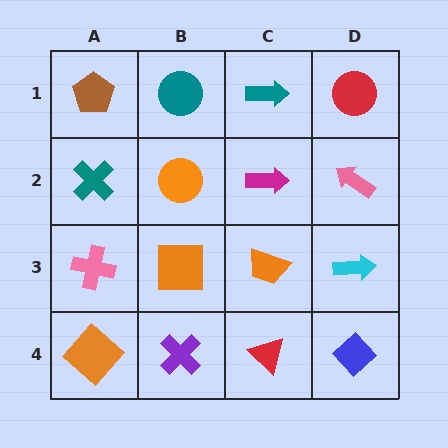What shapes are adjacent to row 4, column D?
A cyan arrow (row 3, column D), a red triangle (row 4, column C).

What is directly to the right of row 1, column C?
A red circle.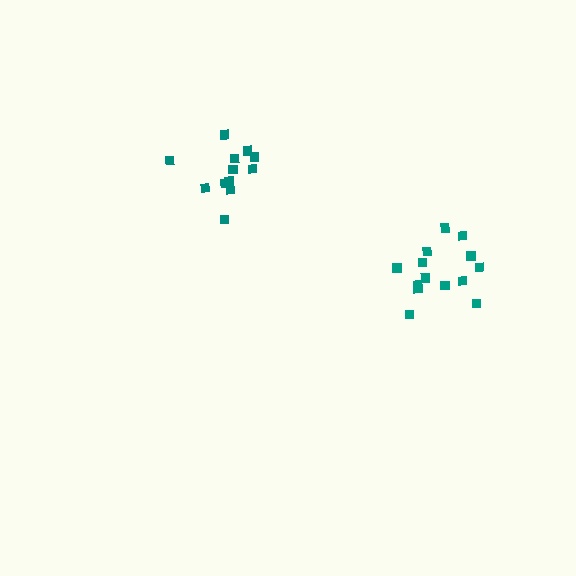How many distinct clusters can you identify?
There are 2 distinct clusters.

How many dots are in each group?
Group 1: 14 dots, Group 2: 12 dots (26 total).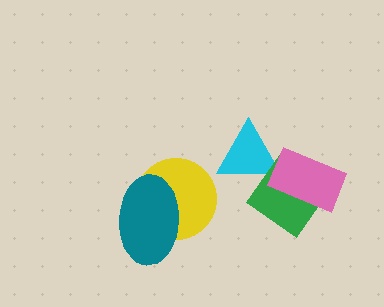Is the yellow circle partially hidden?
Yes, it is partially covered by another shape.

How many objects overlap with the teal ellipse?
1 object overlaps with the teal ellipse.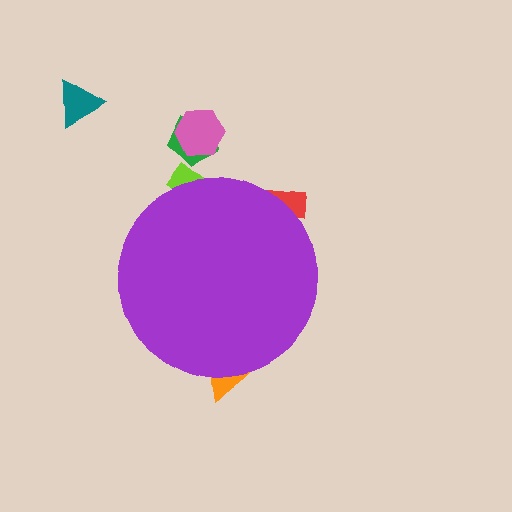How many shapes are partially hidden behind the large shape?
3 shapes are partially hidden.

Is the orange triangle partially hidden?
Yes, the orange triangle is partially hidden behind the purple circle.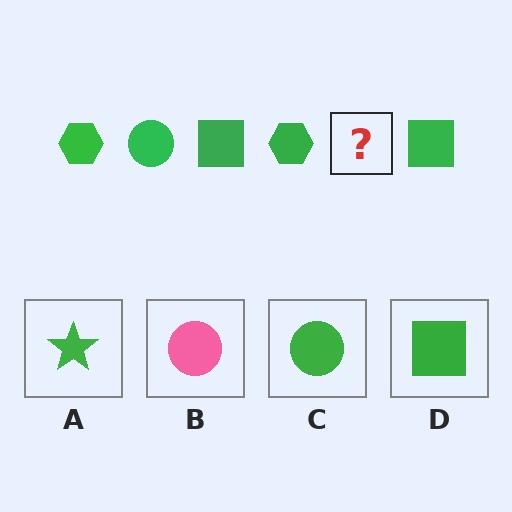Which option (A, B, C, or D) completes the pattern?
C.